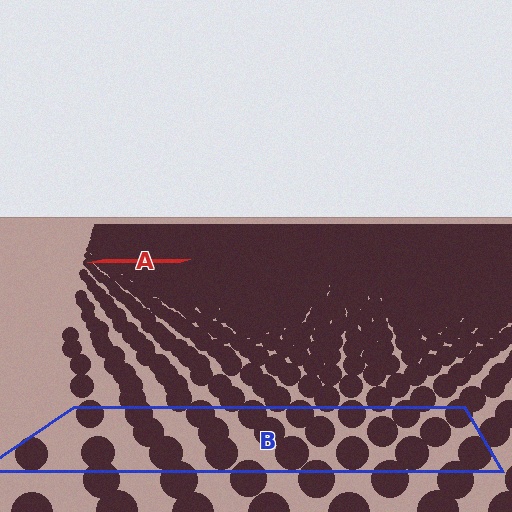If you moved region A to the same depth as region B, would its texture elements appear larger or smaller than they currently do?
They would appear larger. At a closer depth, the same texture elements are projected at a bigger on-screen size.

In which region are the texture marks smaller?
The texture marks are smaller in region A, because it is farther away.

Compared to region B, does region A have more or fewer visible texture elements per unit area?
Region A has more texture elements per unit area — they are packed more densely because it is farther away.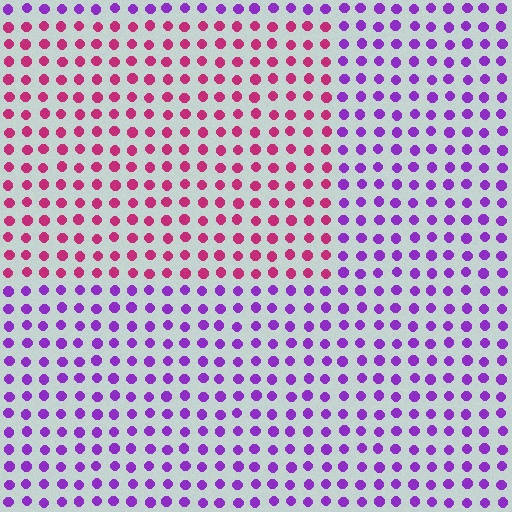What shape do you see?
I see a rectangle.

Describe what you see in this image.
The image is filled with small purple elements in a uniform arrangement. A rectangle-shaped region is visible where the elements are tinted to a slightly different hue, forming a subtle color boundary.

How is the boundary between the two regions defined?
The boundary is defined purely by a slight shift in hue (about 51 degrees). Spacing, size, and orientation are identical on both sides.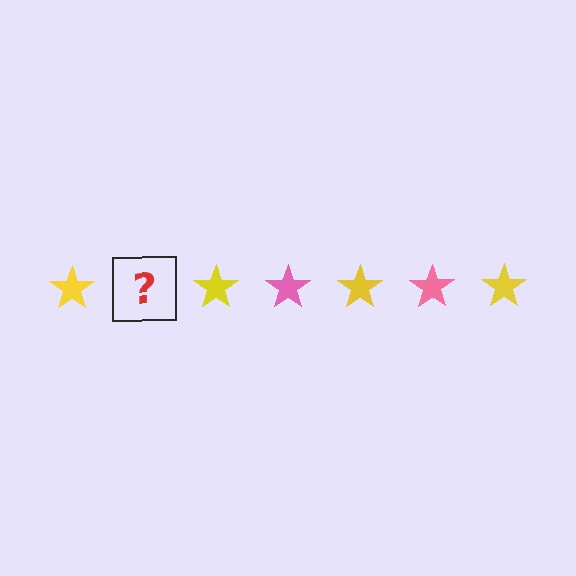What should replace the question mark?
The question mark should be replaced with a pink star.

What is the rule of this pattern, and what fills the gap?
The rule is that the pattern cycles through yellow, pink stars. The gap should be filled with a pink star.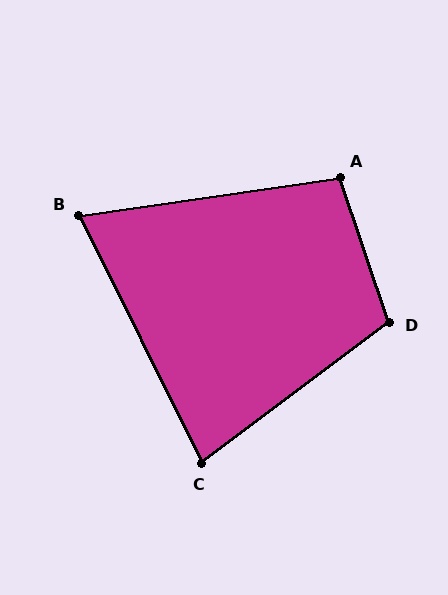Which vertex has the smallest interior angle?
B, at approximately 72 degrees.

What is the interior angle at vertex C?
Approximately 80 degrees (acute).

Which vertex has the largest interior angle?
D, at approximately 108 degrees.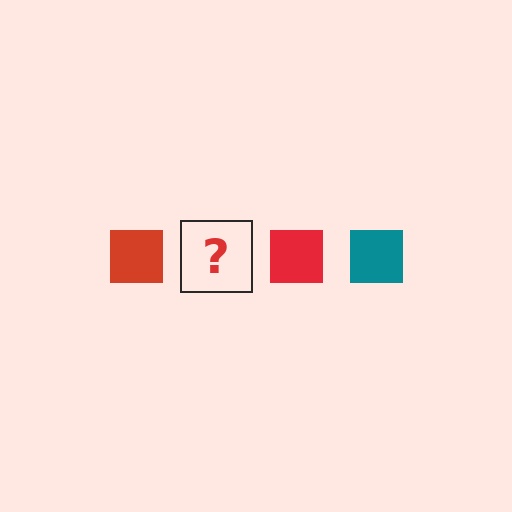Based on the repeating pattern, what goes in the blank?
The blank should be a teal square.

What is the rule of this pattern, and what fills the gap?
The rule is that the pattern cycles through red, teal squares. The gap should be filled with a teal square.